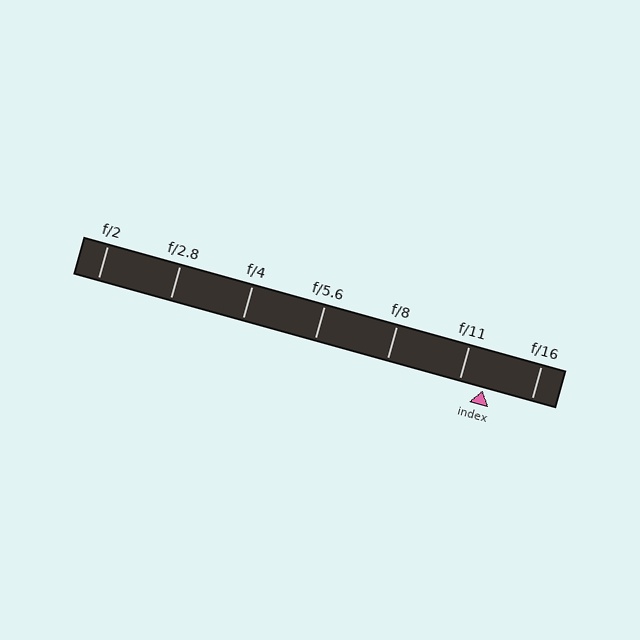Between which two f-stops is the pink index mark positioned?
The index mark is between f/11 and f/16.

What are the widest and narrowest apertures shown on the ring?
The widest aperture shown is f/2 and the narrowest is f/16.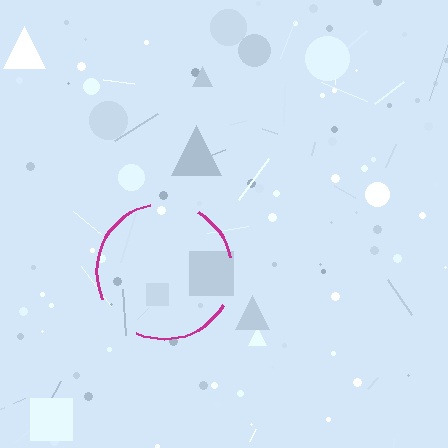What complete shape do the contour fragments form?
The contour fragments form a circle.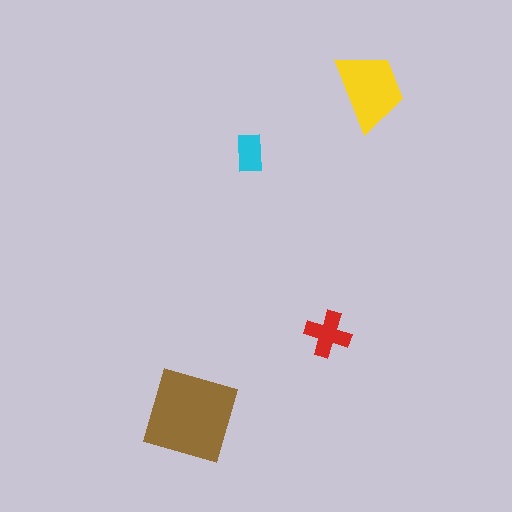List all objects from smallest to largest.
The cyan rectangle, the red cross, the yellow trapezoid, the brown square.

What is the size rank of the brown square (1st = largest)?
1st.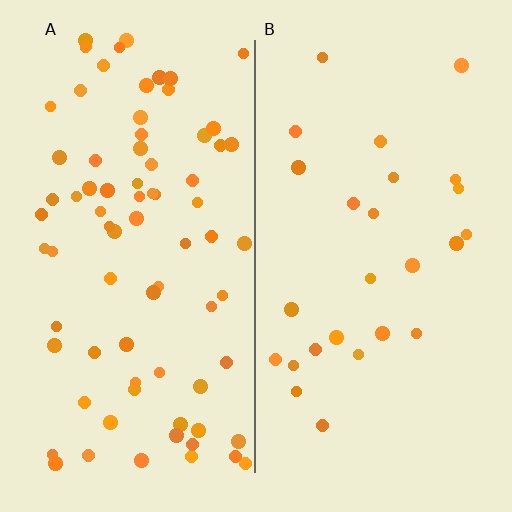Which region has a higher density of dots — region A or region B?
A (the left).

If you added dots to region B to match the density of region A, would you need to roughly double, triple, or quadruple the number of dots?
Approximately triple.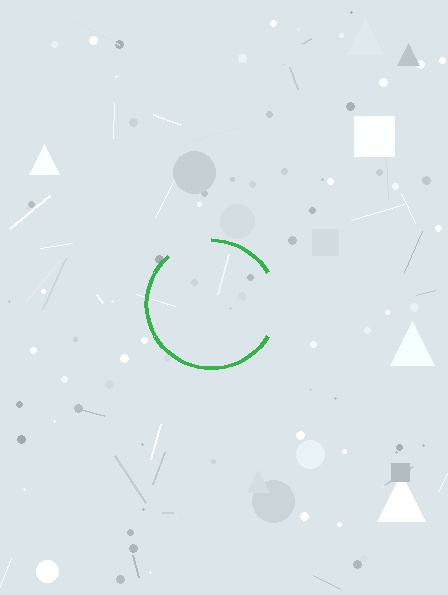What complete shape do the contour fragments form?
The contour fragments form a circle.